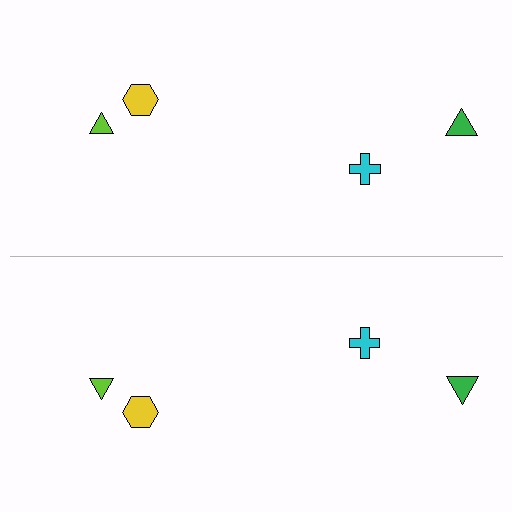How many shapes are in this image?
There are 8 shapes in this image.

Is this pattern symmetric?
Yes, this pattern has bilateral (reflection) symmetry.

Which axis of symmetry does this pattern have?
The pattern has a horizontal axis of symmetry running through the center of the image.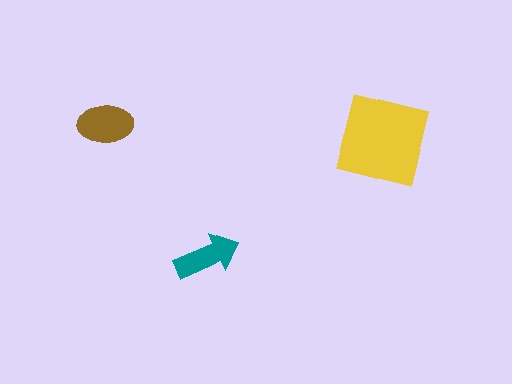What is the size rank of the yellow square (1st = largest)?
1st.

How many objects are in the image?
There are 3 objects in the image.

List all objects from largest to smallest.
The yellow square, the brown ellipse, the teal arrow.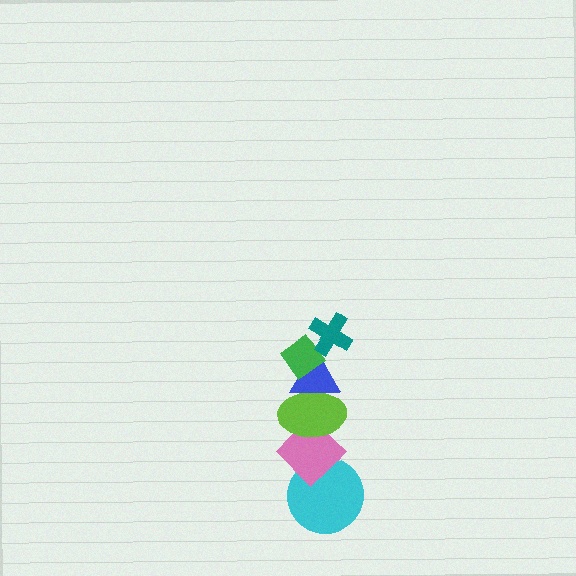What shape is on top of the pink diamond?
The lime ellipse is on top of the pink diamond.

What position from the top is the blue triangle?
The blue triangle is 3rd from the top.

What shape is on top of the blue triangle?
The green diamond is on top of the blue triangle.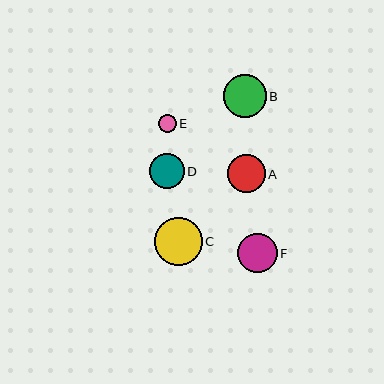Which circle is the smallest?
Circle E is the smallest with a size of approximately 17 pixels.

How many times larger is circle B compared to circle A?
Circle B is approximately 1.1 times the size of circle A.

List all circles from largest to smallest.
From largest to smallest: C, B, F, A, D, E.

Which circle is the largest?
Circle C is the largest with a size of approximately 48 pixels.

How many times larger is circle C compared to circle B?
Circle C is approximately 1.1 times the size of circle B.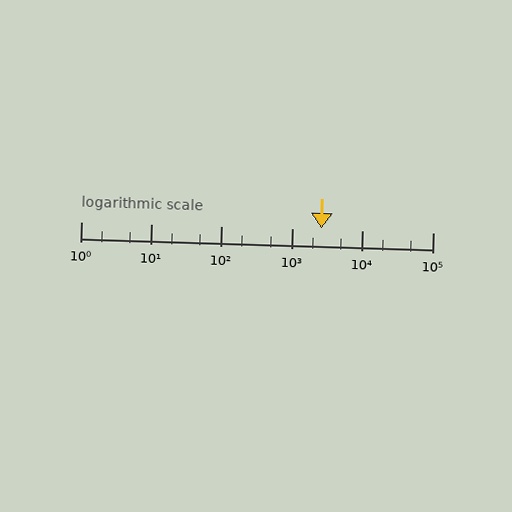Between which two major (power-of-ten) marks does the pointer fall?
The pointer is between 1000 and 10000.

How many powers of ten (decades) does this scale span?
The scale spans 5 decades, from 1 to 100000.